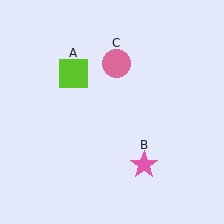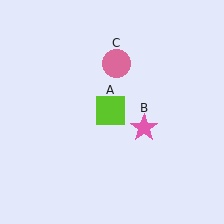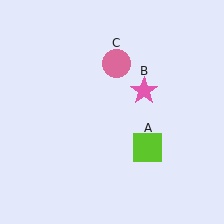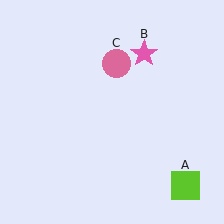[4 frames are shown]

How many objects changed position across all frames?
2 objects changed position: lime square (object A), pink star (object B).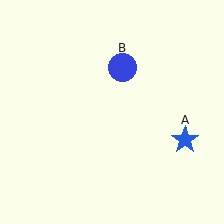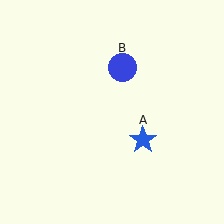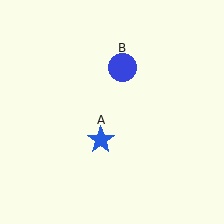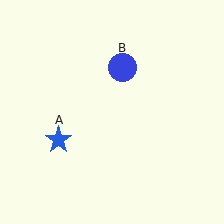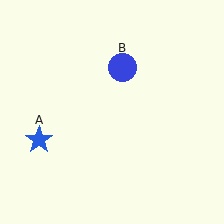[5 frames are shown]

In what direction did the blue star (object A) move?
The blue star (object A) moved left.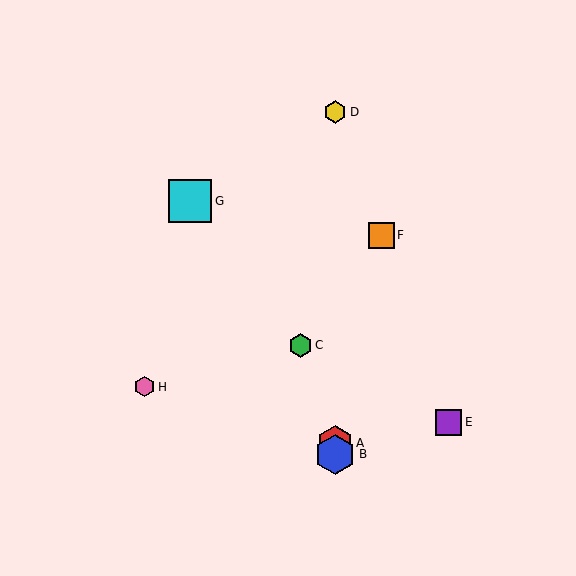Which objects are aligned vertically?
Objects A, B, D are aligned vertically.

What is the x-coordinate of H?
Object H is at x≈145.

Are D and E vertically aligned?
No, D is at x≈335 and E is at x≈449.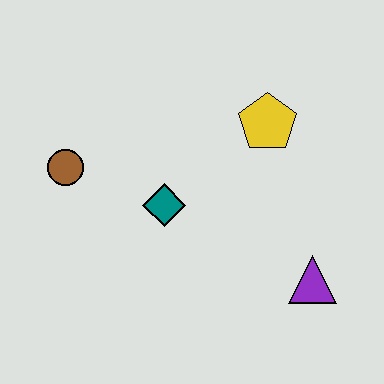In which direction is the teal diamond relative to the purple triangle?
The teal diamond is to the left of the purple triangle.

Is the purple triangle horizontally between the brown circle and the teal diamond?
No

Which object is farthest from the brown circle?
The purple triangle is farthest from the brown circle.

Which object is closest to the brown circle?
The teal diamond is closest to the brown circle.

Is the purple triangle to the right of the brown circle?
Yes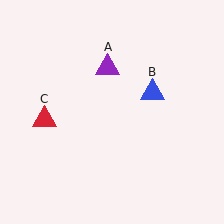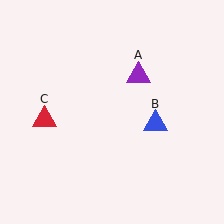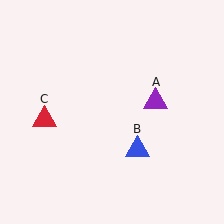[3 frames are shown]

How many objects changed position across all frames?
2 objects changed position: purple triangle (object A), blue triangle (object B).